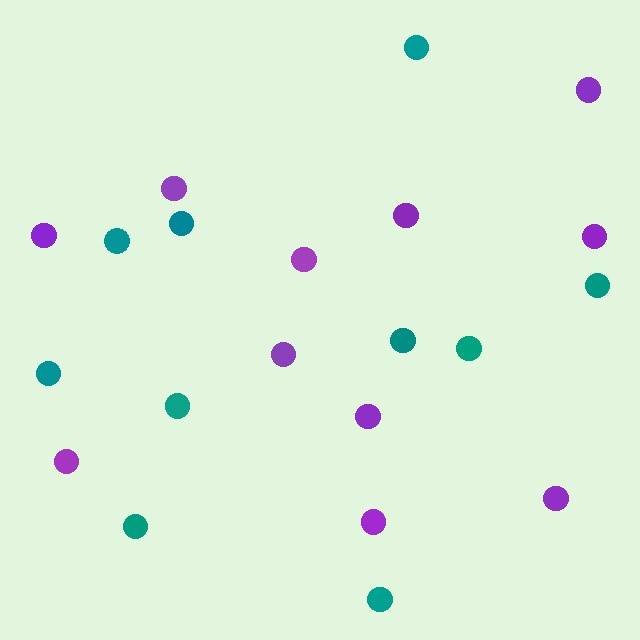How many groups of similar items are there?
There are 2 groups: one group of purple circles (11) and one group of teal circles (10).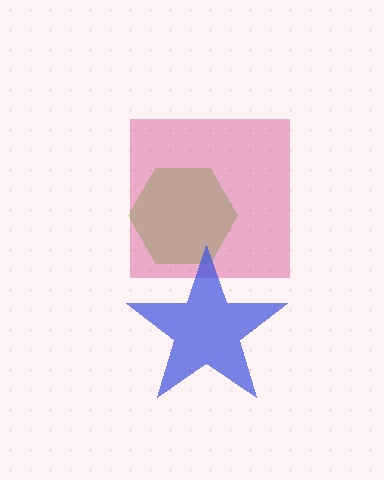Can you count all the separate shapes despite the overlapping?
Yes, there are 3 separate shapes.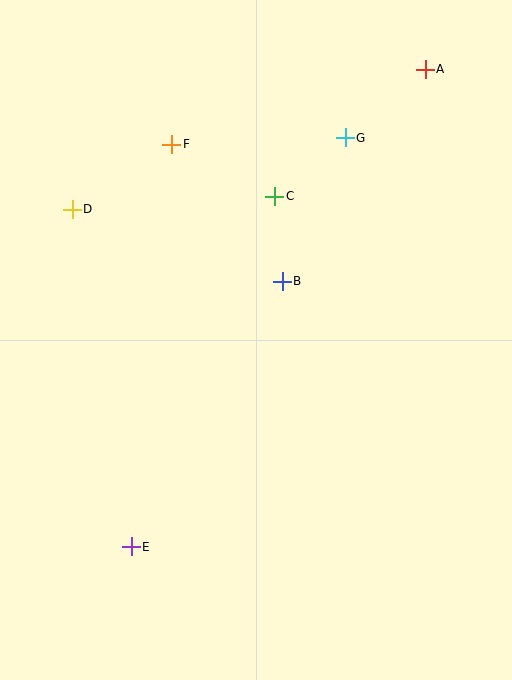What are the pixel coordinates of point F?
Point F is at (172, 144).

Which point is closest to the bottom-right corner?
Point E is closest to the bottom-right corner.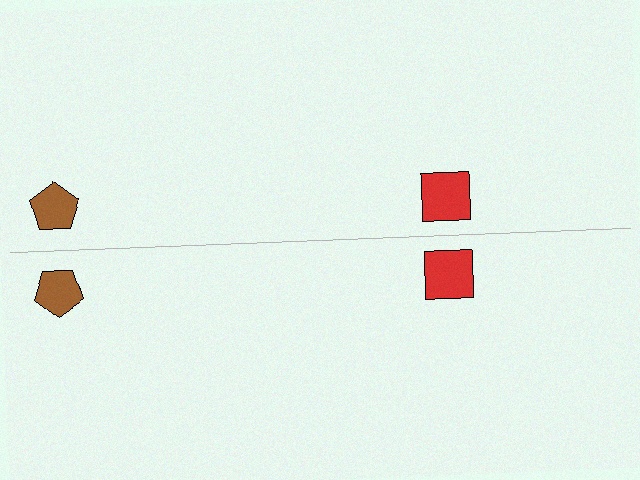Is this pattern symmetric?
Yes, this pattern has bilateral (reflection) symmetry.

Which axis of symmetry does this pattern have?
The pattern has a horizontal axis of symmetry running through the center of the image.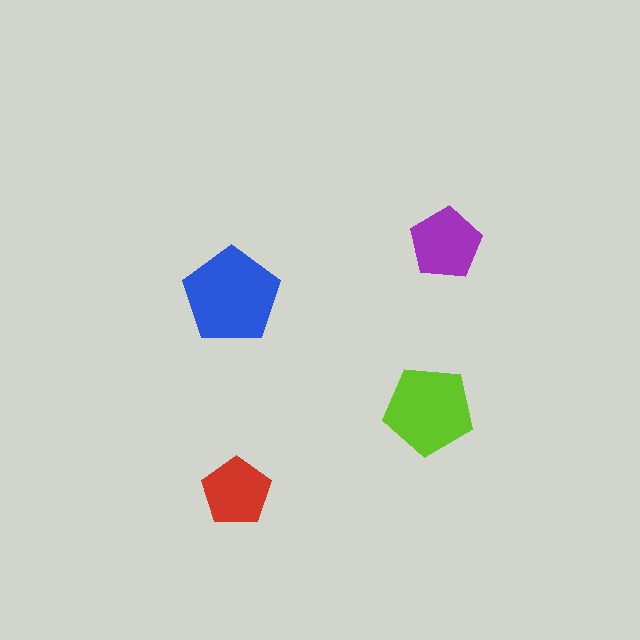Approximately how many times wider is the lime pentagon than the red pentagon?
About 1.5 times wider.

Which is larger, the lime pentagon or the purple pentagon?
The lime one.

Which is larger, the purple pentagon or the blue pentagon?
The blue one.